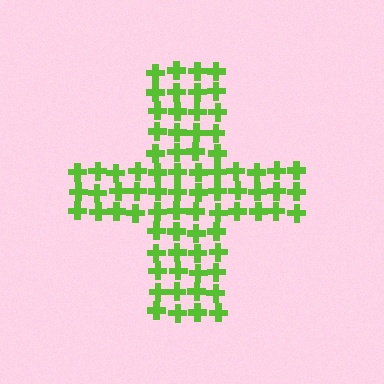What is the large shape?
The large shape is a cross.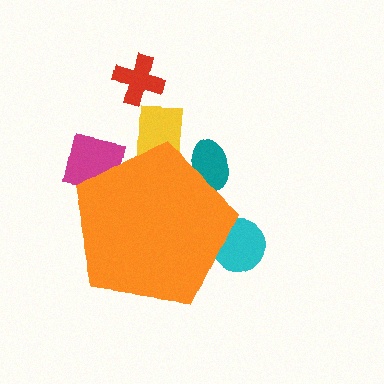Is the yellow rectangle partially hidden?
Yes, the yellow rectangle is partially hidden behind the orange pentagon.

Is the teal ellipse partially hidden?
Yes, the teal ellipse is partially hidden behind the orange pentagon.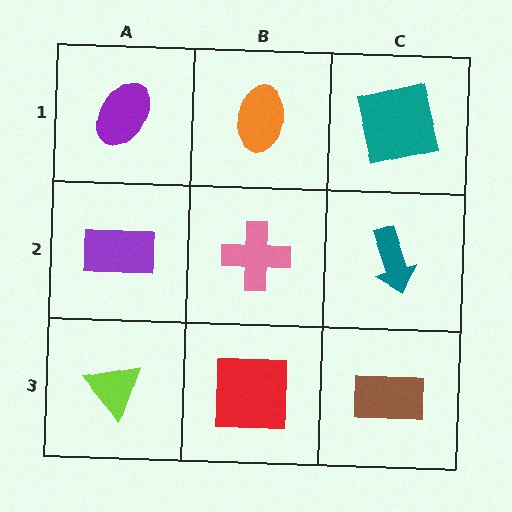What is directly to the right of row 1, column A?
An orange ellipse.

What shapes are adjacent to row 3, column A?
A purple rectangle (row 2, column A), a red square (row 3, column B).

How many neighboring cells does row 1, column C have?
2.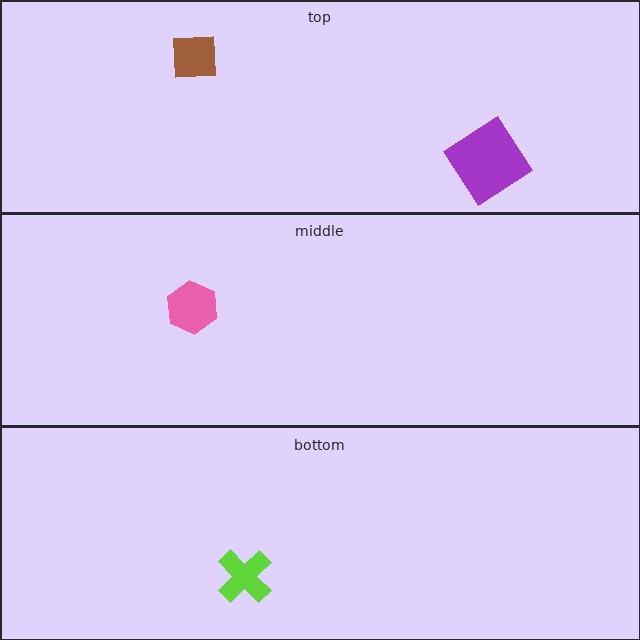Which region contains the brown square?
The top region.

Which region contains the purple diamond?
The top region.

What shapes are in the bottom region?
The lime cross.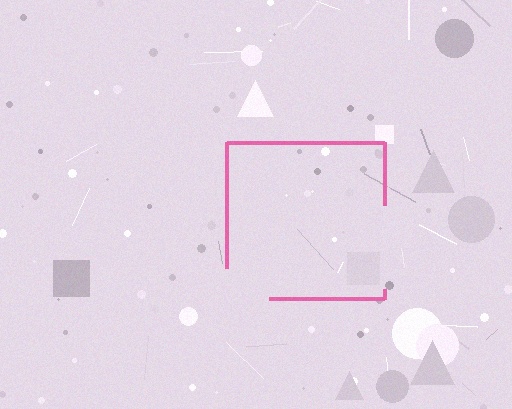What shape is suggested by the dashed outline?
The dashed outline suggests a square.